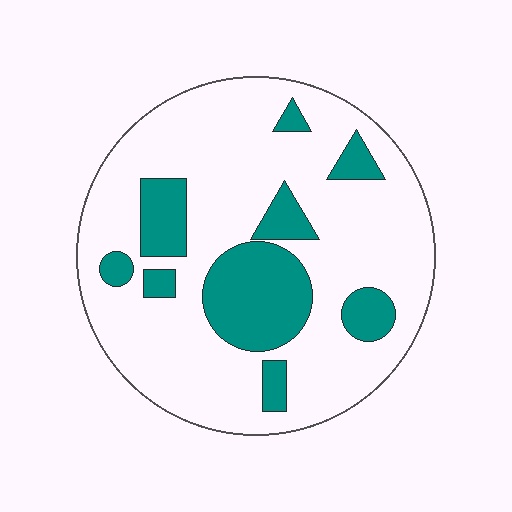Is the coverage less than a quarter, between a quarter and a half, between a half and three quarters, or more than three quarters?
Less than a quarter.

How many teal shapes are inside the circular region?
9.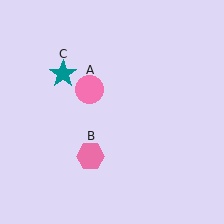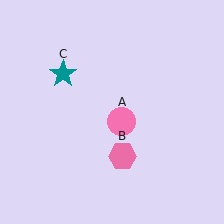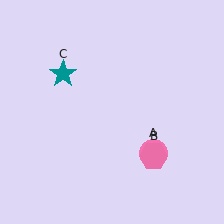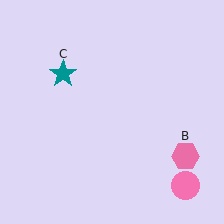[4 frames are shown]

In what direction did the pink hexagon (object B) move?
The pink hexagon (object B) moved right.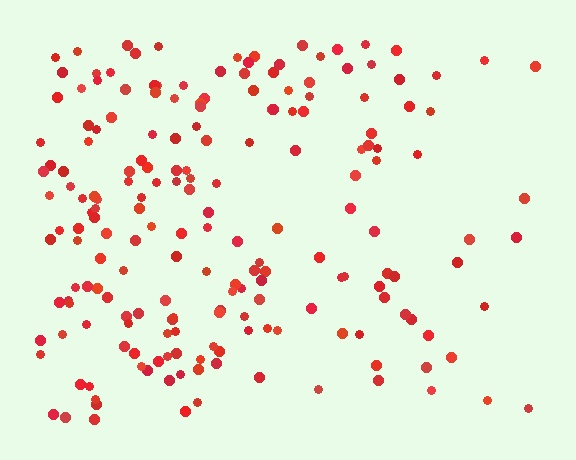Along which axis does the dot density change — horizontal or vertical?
Horizontal.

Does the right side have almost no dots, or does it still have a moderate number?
Still a moderate number, just noticeably fewer than the left.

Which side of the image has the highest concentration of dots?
The left.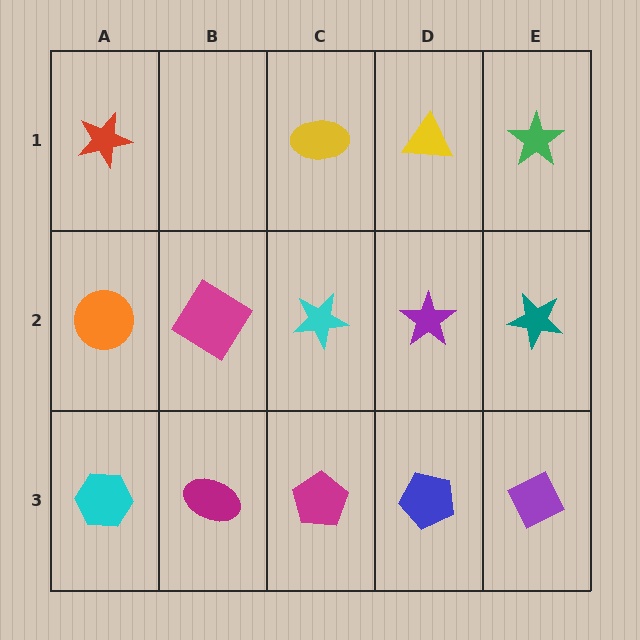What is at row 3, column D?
A blue pentagon.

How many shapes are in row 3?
5 shapes.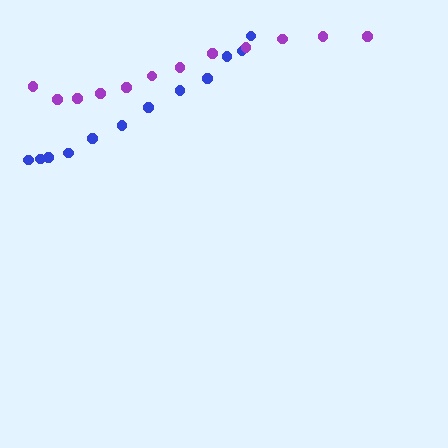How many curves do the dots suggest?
There are 2 distinct paths.